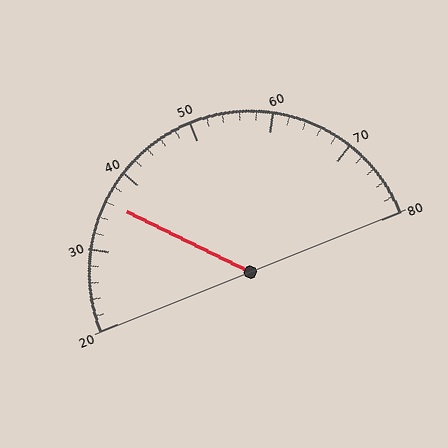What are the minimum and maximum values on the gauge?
The gauge ranges from 20 to 80.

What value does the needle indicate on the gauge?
The needle indicates approximately 36.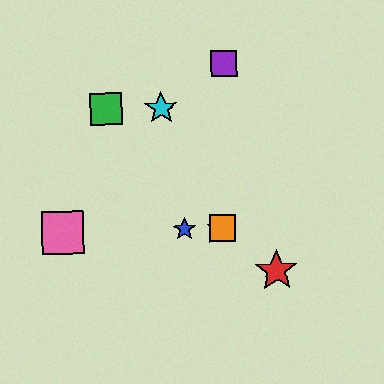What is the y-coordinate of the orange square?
The orange square is at y≈228.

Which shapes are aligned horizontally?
The blue star, the yellow star, the orange square, the pink square are aligned horizontally.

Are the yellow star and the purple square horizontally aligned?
No, the yellow star is at y≈228 and the purple square is at y≈63.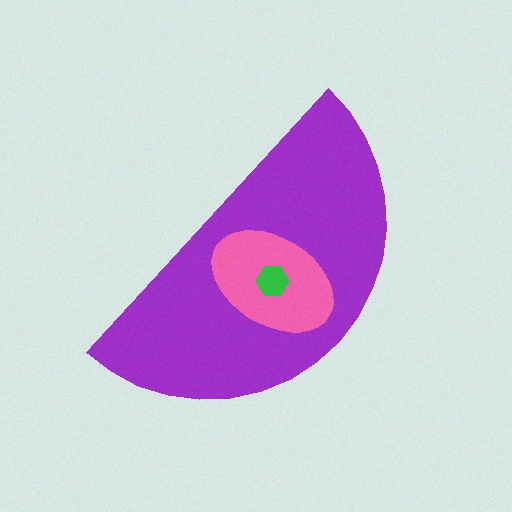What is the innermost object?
The green hexagon.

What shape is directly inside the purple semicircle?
The pink ellipse.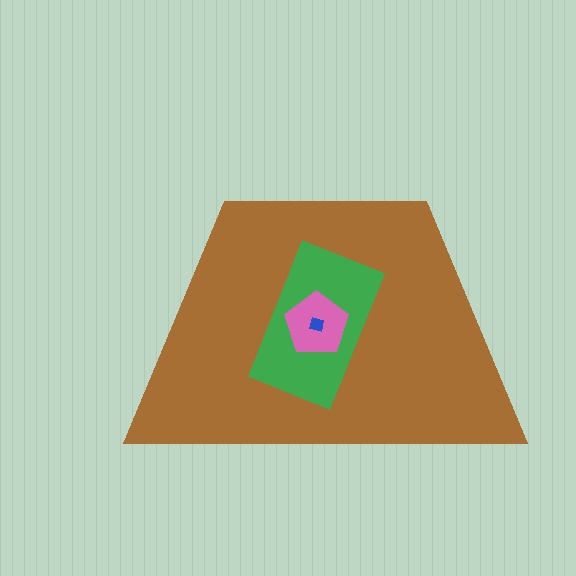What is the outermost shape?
The brown trapezoid.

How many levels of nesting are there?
4.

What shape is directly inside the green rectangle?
The pink pentagon.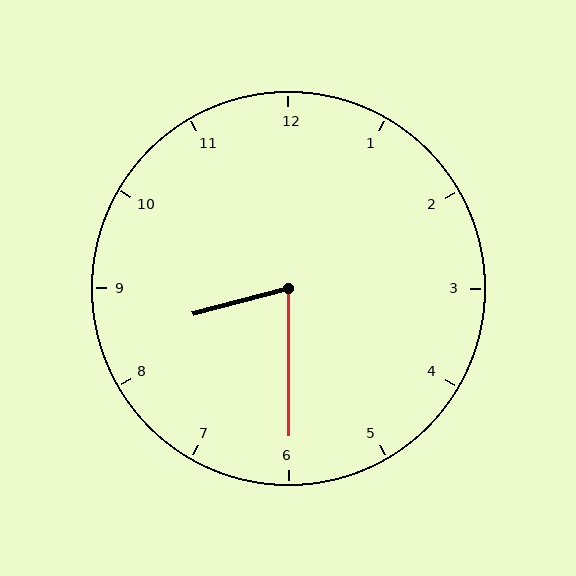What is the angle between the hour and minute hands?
Approximately 75 degrees.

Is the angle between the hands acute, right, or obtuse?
It is acute.